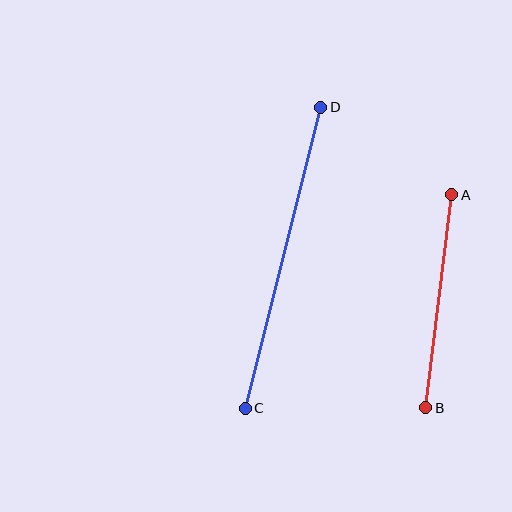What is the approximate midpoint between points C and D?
The midpoint is at approximately (283, 258) pixels.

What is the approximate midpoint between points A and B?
The midpoint is at approximately (439, 301) pixels.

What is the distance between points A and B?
The distance is approximately 214 pixels.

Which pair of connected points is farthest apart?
Points C and D are farthest apart.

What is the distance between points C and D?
The distance is approximately 310 pixels.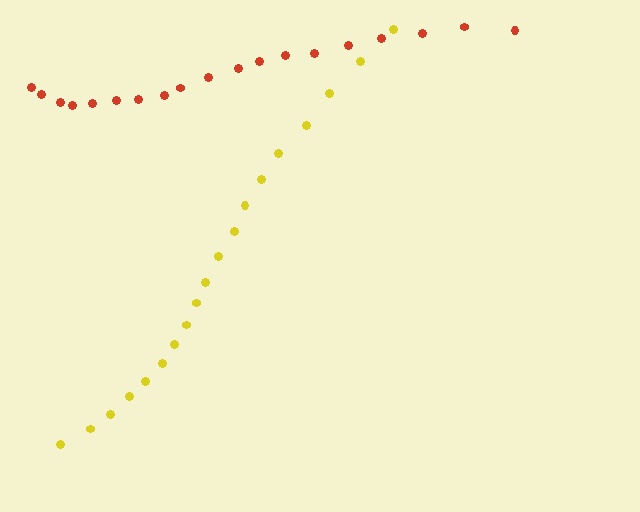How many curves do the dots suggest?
There are 2 distinct paths.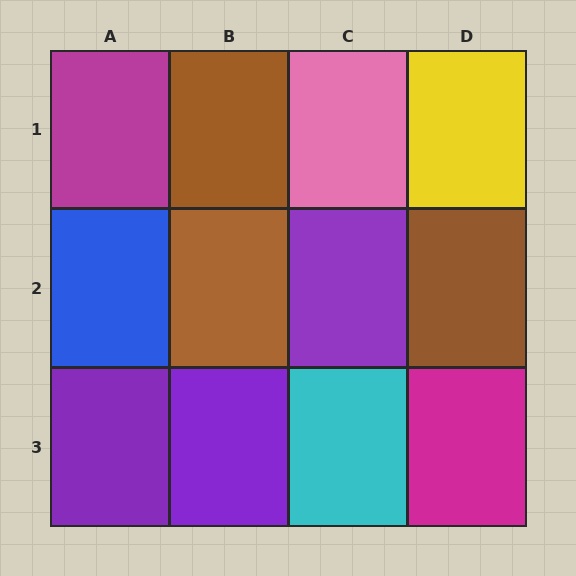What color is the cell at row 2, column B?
Brown.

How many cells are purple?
3 cells are purple.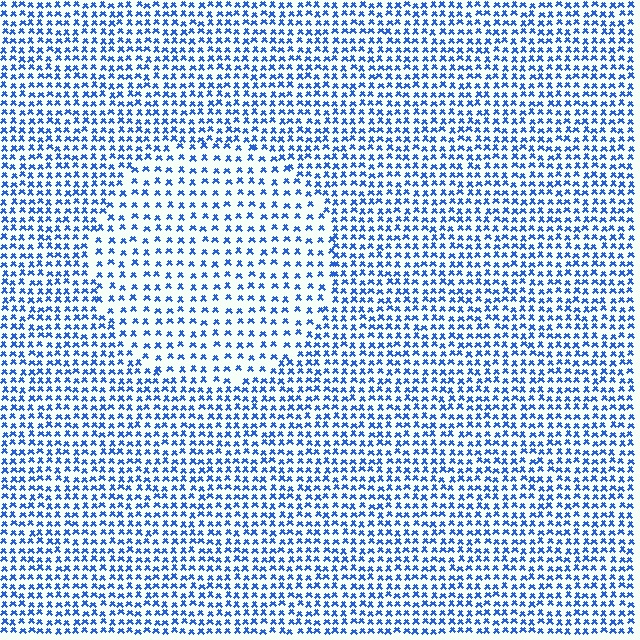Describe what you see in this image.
The image contains small blue elements arranged at two different densities. A circle-shaped region is visible where the elements are less densely packed than the surrounding area.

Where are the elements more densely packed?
The elements are more densely packed outside the circle boundary.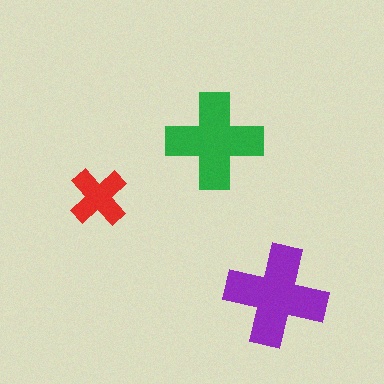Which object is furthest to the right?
The purple cross is rightmost.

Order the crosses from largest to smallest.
the purple one, the green one, the red one.